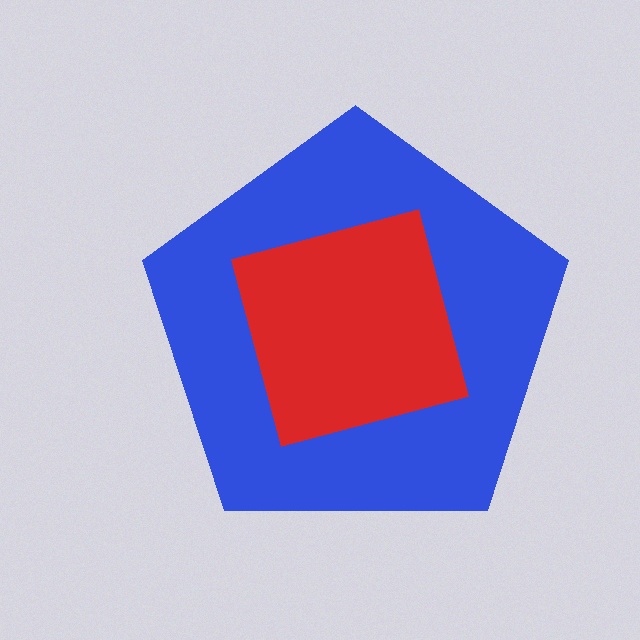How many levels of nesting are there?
2.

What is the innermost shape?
The red square.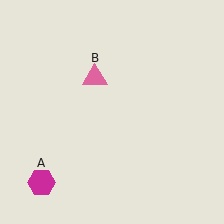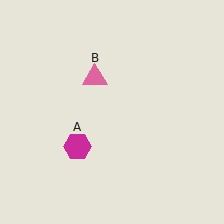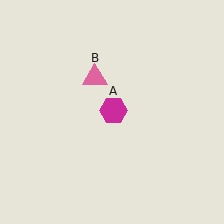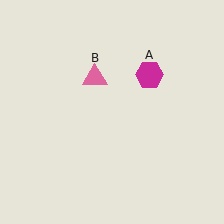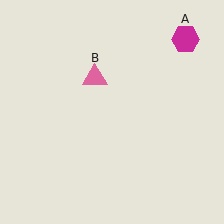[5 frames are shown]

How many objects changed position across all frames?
1 object changed position: magenta hexagon (object A).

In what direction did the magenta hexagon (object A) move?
The magenta hexagon (object A) moved up and to the right.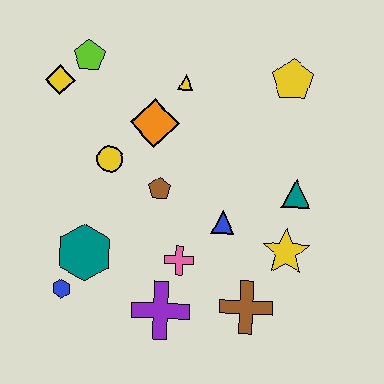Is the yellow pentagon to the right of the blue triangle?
Yes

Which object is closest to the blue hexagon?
The teal hexagon is closest to the blue hexagon.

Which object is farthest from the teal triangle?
The yellow diamond is farthest from the teal triangle.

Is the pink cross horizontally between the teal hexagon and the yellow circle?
No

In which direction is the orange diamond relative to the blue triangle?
The orange diamond is above the blue triangle.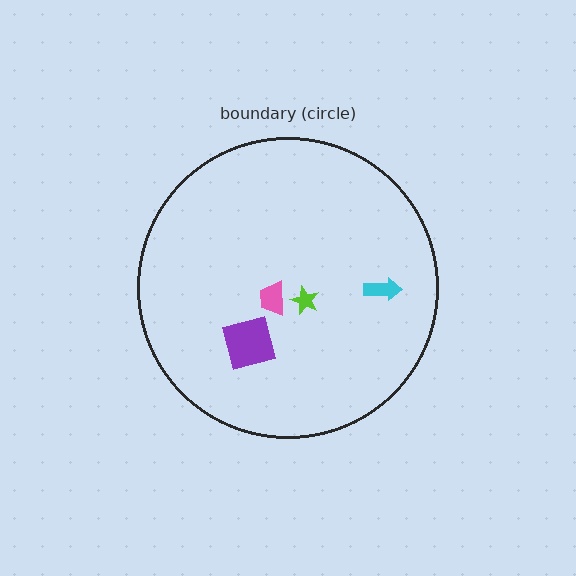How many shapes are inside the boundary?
4 inside, 0 outside.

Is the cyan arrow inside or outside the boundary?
Inside.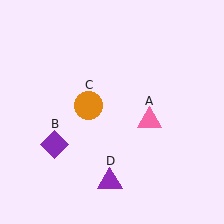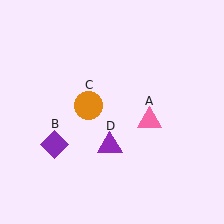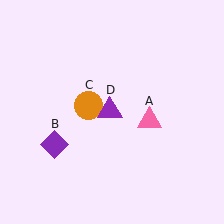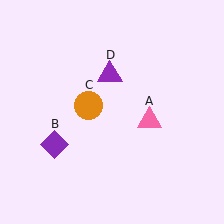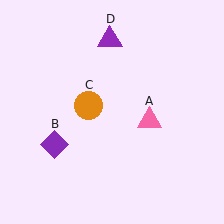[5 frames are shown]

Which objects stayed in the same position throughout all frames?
Pink triangle (object A) and purple diamond (object B) and orange circle (object C) remained stationary.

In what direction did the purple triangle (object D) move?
The purple triangle (object D) moved up.